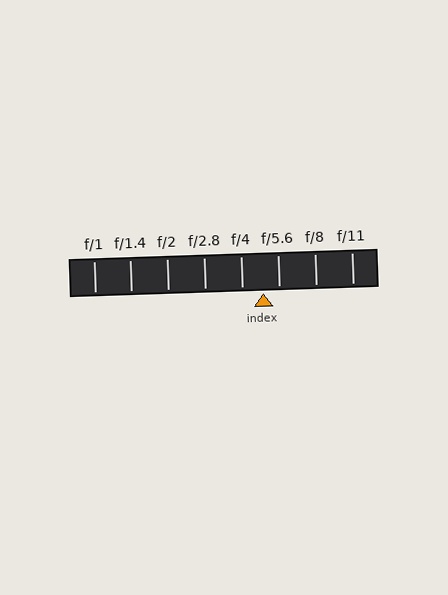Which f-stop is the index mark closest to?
The index mark is closest to f/5.6.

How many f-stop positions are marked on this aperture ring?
There are 8 f-stop positions marked.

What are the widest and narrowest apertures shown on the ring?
The widest aperture shown is f/1 and the narrowest is f/11.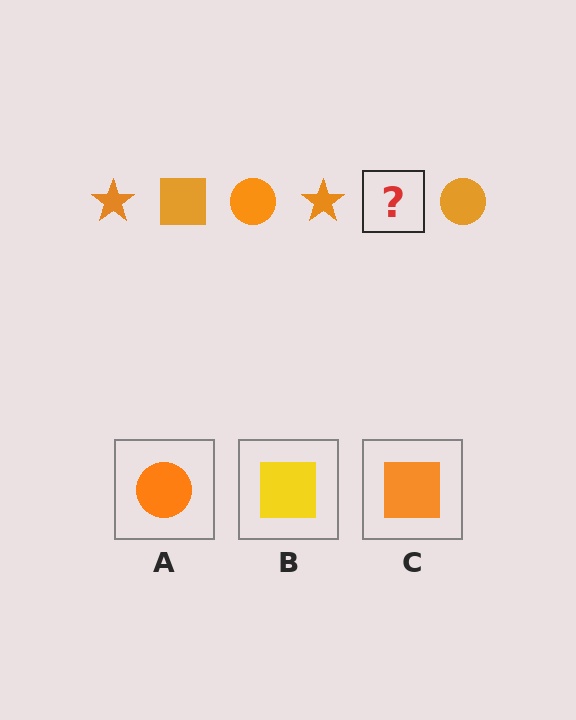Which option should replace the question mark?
Option C.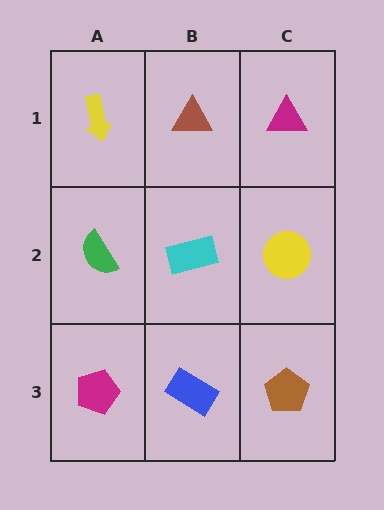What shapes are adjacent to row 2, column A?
A yellow arrow (row 1, column A), a magenta pentagon (row 3, column A), a cyan rectangle (row 2, column B).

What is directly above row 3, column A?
A green semicircle.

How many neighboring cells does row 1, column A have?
2.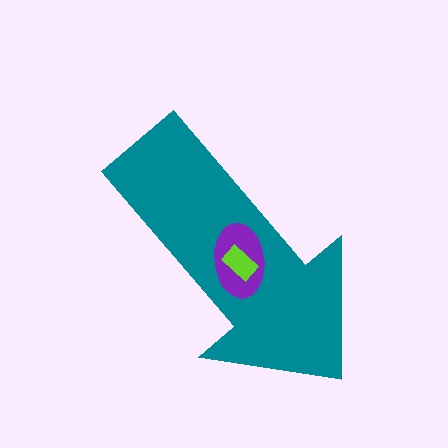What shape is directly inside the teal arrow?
The purple ellipse.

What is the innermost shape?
The lime rectangle.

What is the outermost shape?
The teal arrow.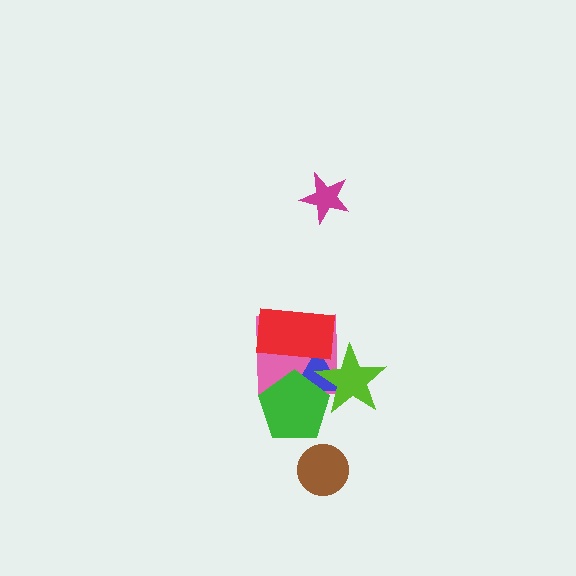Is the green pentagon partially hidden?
Yes, it is partially covered by another shape.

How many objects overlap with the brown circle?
0 objects overlap with the brown circle.